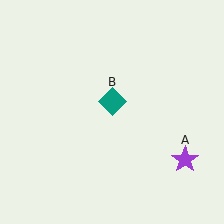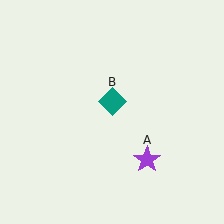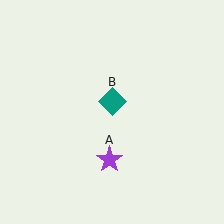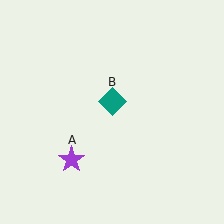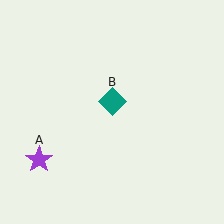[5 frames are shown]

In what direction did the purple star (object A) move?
The purple star (object A) moved left.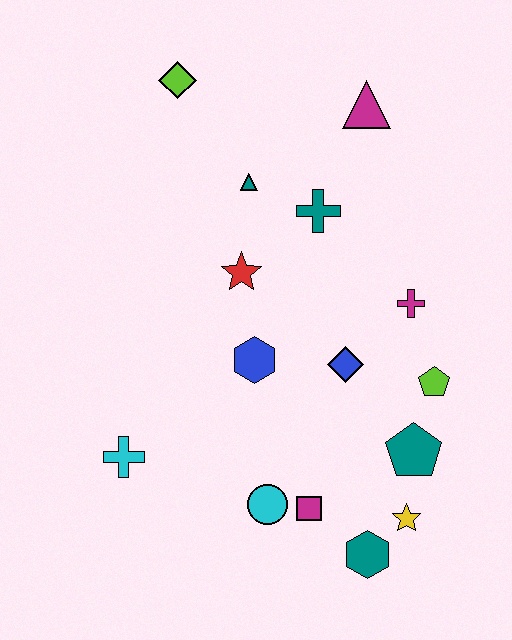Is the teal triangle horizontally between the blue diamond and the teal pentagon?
No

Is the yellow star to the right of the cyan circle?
Yes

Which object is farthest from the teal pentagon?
The lime diamond is farthest from the teal pentagon.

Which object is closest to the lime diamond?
The teal triangle is closest to the lime diamond.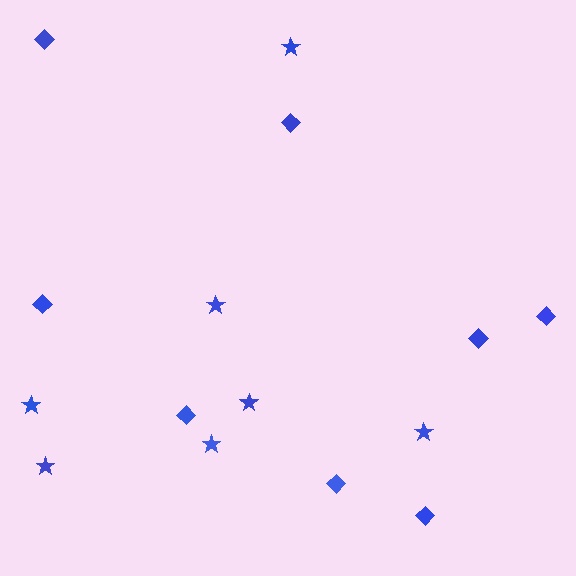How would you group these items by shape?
There are 2 groups: one group of diamonds (8) and one group of stars (7).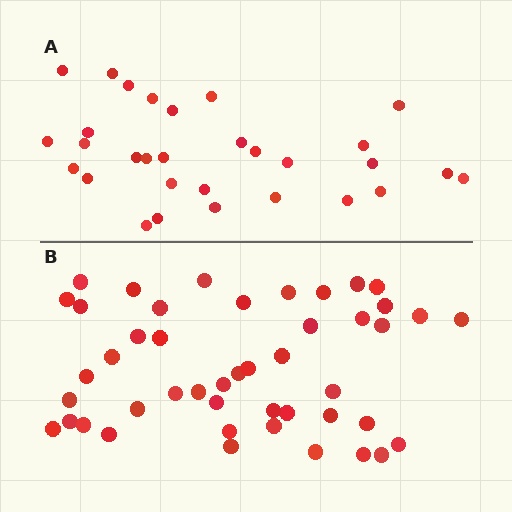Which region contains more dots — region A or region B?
Region B (the bottom region) has more dots.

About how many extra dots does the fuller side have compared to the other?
Region B has approximately 15 more dots than region A.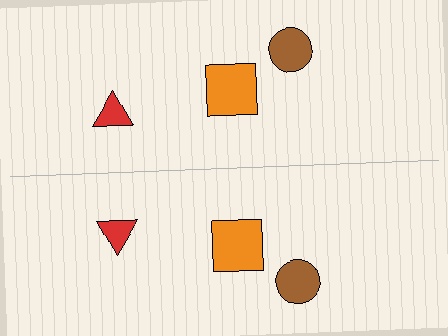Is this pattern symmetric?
Yes, this pattern has bilateral (reflection) symmetry.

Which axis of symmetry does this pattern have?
The pattern has a horizontal axis of symmetry running through the center of the image.